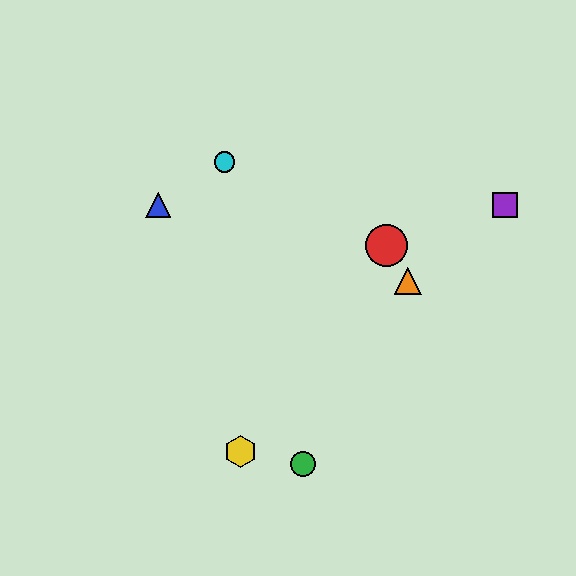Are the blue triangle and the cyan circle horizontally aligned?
No, the blue triangle is at y≈205 and the cyan circle is at y≈162.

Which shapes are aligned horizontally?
The blue triangle, the purple square are aligned horizontally.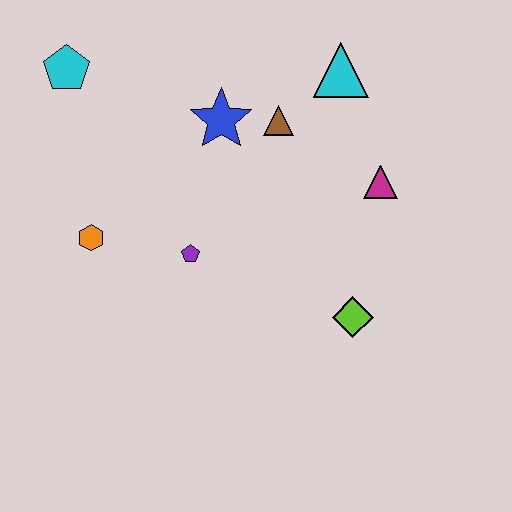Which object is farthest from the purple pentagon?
The cyan triangle is farthest from the purple pentagon.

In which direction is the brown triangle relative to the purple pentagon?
The brown triangle is above the purple pentagon.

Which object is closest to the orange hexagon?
The purple pentagon is closest to the orange hexagon.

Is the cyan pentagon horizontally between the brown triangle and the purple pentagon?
No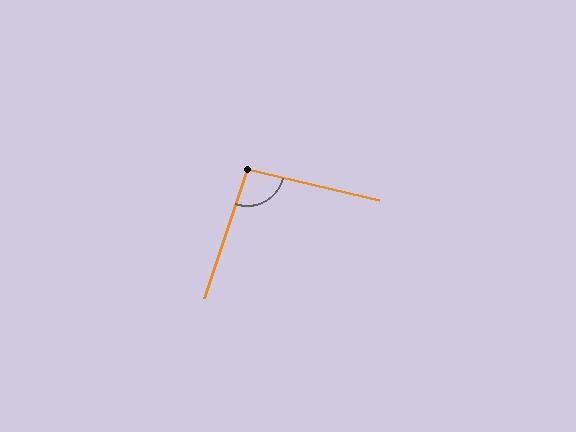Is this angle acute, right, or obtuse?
It is obtuse.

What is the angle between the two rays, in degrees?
Approximately 95 degrees.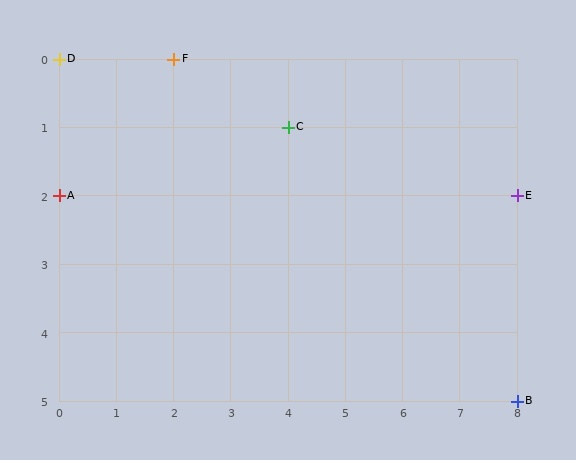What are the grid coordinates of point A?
Point A is at grid coordinates (0, 2).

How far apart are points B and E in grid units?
Points B and E are 3 rows apart.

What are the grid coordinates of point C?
Point C is at grid coordinates (4, 1).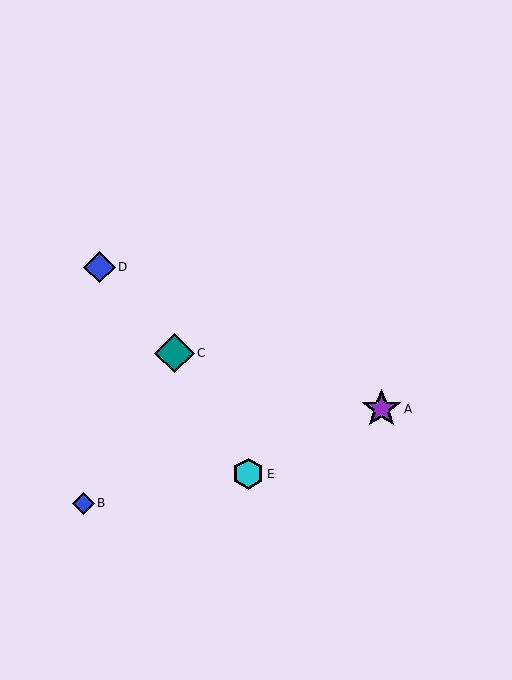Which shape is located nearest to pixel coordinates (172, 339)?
The teal diamond (labeled C) at (174, 353) is nearest to that location.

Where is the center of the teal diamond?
The center of the teal diamond is at (174, 353).